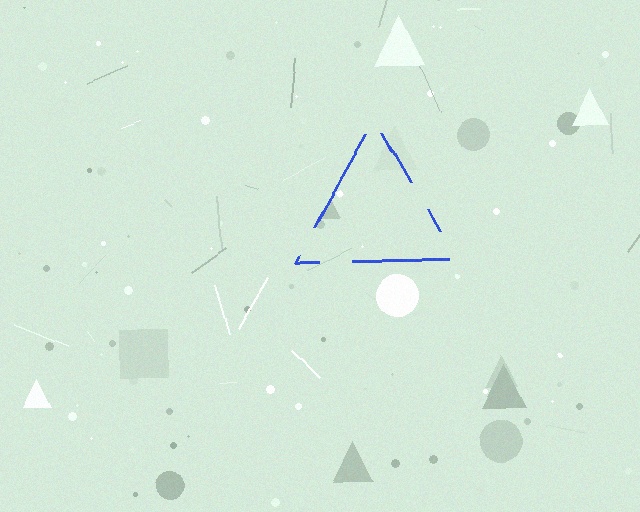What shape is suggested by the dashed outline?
The dashed outline suggests a triangle.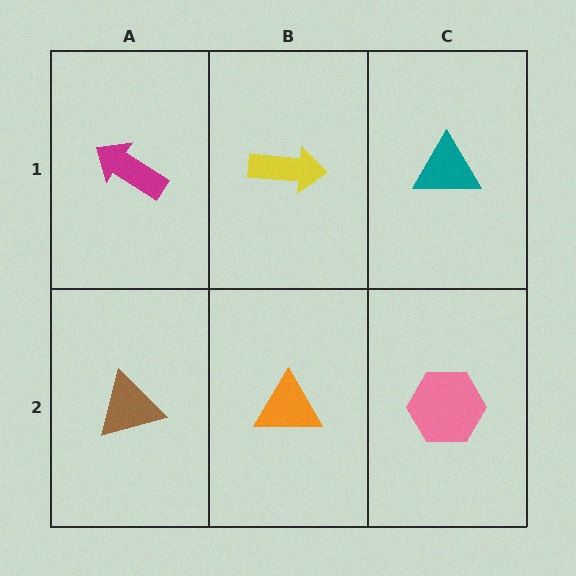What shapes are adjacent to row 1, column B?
An orange triangle (row 2, column B), a magenta arrow (row 1, column A), a teal triangle (row 1, column C).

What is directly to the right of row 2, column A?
An orange triangle.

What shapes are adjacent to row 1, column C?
A pink hexagon (row 2, column C), a yellow arrow (row 1, column B).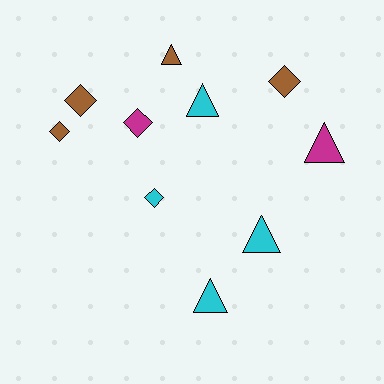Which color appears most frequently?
Brown, with 4 objects.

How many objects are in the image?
There are 10 objects.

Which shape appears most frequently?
Triangle, with 5 objects.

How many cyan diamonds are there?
There is 1 cyan diamond.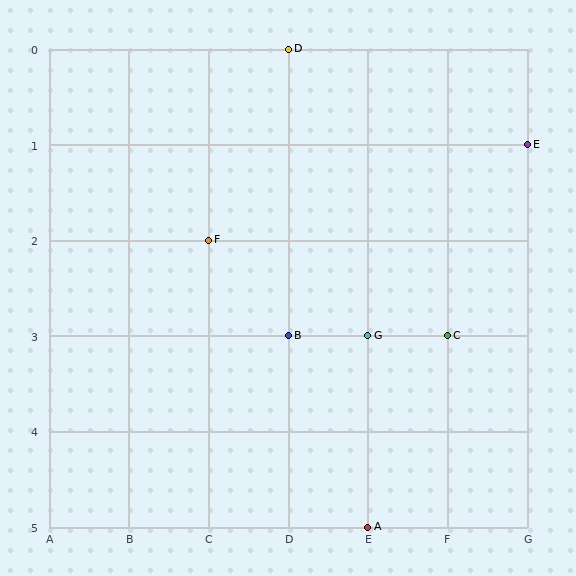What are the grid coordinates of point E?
Point E is at grid coordinates (G, 1).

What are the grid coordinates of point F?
Point F is at grid coordinates (C, 2).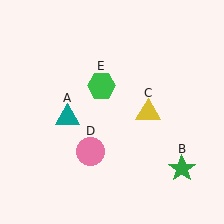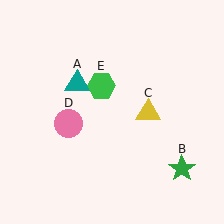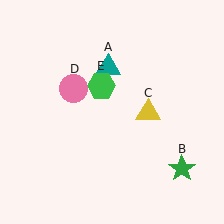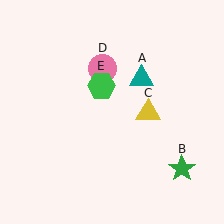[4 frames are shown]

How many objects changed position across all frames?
2 objects changed position: teal triangle (object A), pink circle (object D).